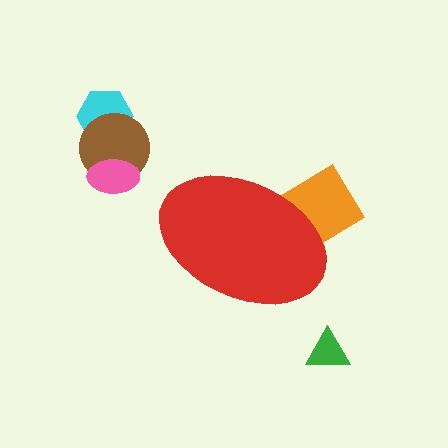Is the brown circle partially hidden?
No, the brown circle is fully visible.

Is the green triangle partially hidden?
No, the green triangle is fully visible.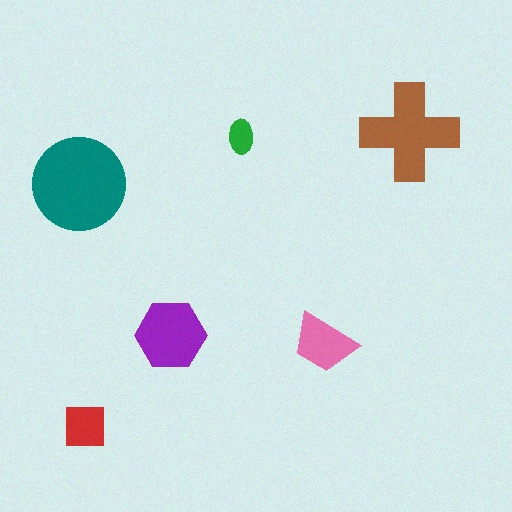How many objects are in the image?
There are 6 objects in the image.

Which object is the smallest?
The green ellipse.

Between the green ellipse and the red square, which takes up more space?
The red square.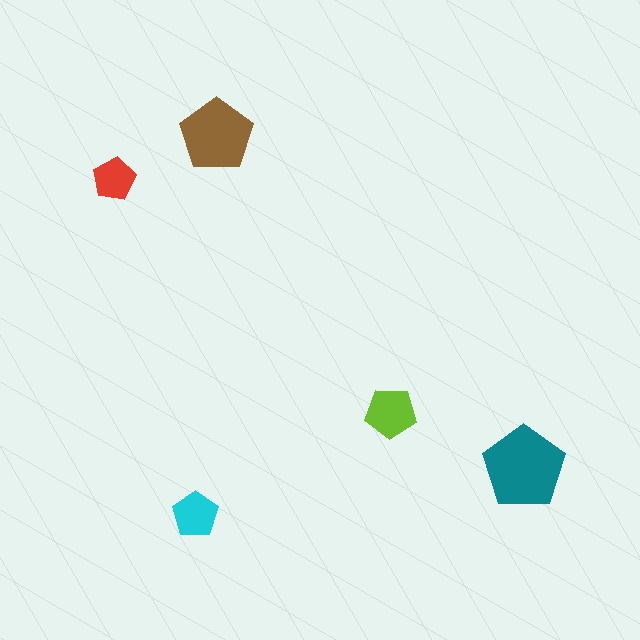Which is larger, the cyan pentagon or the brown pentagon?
The brown one.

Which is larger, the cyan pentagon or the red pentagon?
The cyan one.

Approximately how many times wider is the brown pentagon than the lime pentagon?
About 1.5 times wider.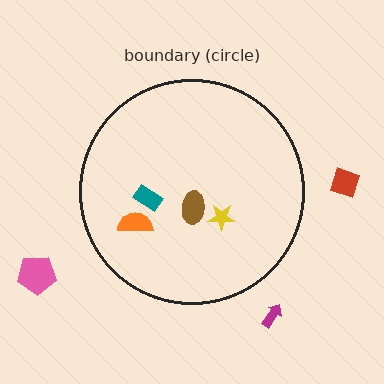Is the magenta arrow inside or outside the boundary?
Outside.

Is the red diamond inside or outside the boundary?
Outside.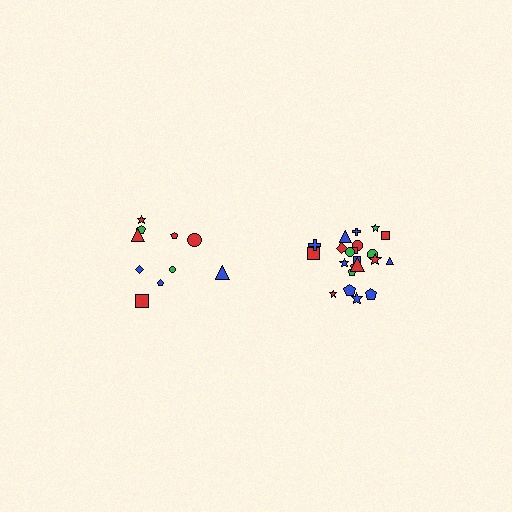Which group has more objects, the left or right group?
The right group.